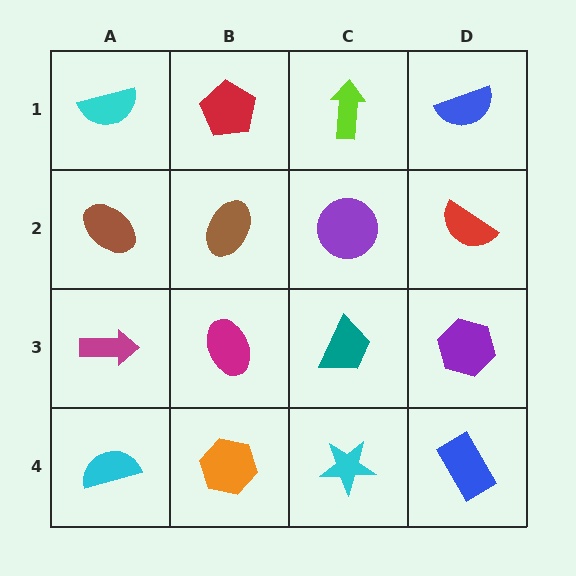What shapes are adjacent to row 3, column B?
A brown ellipse (row 2, column B), an orange hexagon (row 4, column B), a magenta arrow (row 3, column A), a teal trapezoid (row 3, column C).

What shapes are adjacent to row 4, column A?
A magenta arrow (row 3, column A), an orange hexagon (row 4, column B).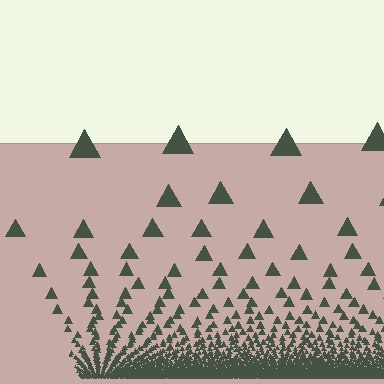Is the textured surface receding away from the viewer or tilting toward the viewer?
The surface appears to tilt toward the viewer. Texture elements get larger and sparser toward the top.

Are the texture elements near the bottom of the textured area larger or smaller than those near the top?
Smaller. The gradient is inverted — elements near the bottom are smaller and denser.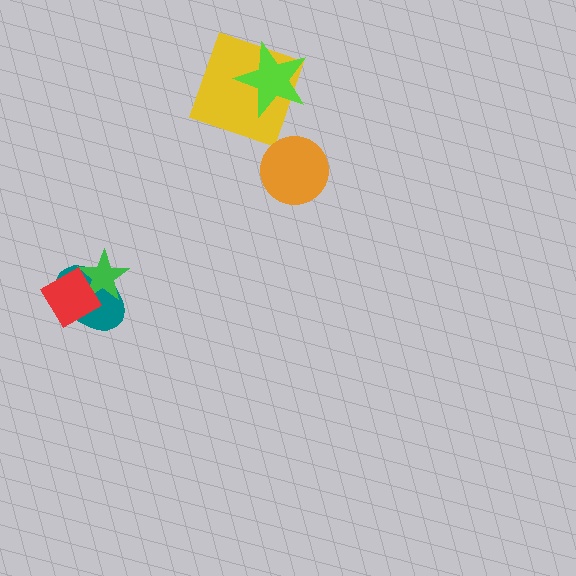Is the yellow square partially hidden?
Yes, it is partially covered by another shape.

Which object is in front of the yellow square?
The lime star is in front of the yellow square.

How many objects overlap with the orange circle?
0 objects overlap with the orange circle.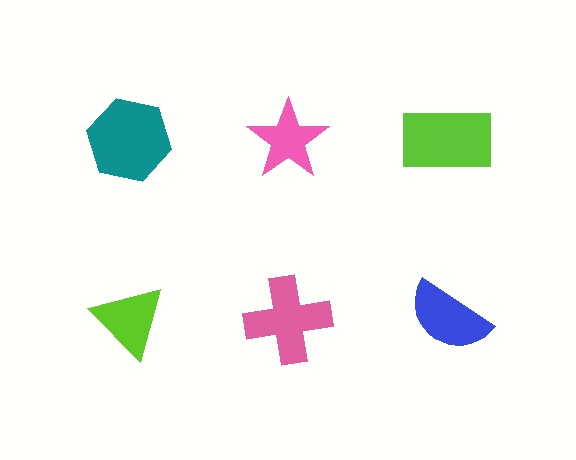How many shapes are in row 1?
3 shapes.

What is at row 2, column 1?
A lime triangle.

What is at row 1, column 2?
A pink star.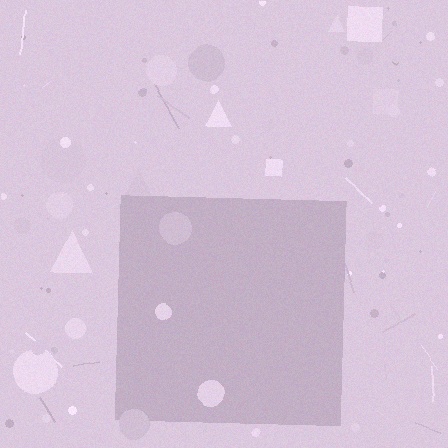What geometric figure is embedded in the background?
A square is embedded in the background.